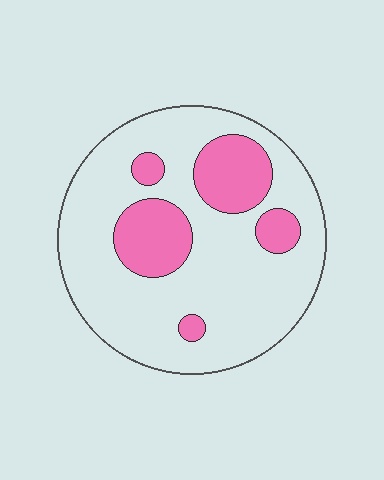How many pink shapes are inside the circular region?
5.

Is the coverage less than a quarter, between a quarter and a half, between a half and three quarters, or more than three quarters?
Less than a quarter.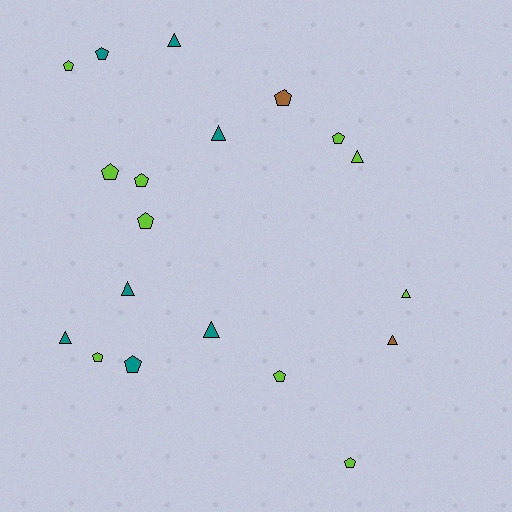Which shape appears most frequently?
Pentagon, with 11 objects.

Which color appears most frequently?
Lime, with 10 objects.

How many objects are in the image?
There are 19 objects.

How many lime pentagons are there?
There are 8 lime pentagons.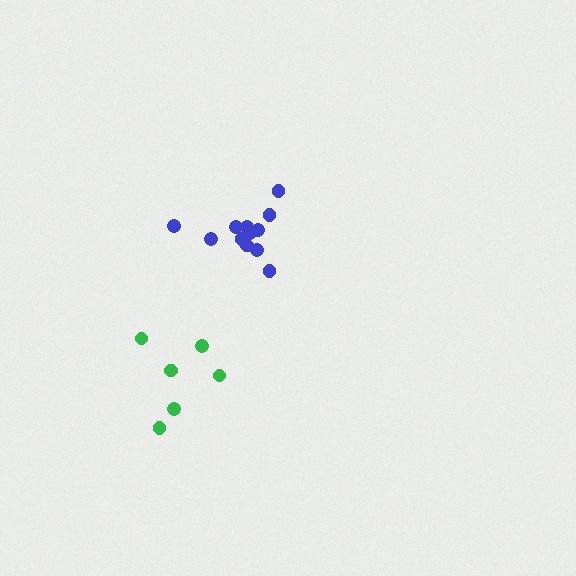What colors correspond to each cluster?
The clusters are colored: blue, green.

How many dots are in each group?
Group 1: 12 dots, Group 2: 6 dots (18 total).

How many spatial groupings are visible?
There are 2 spatial groupings.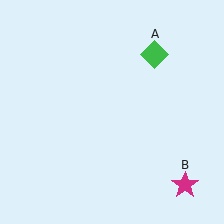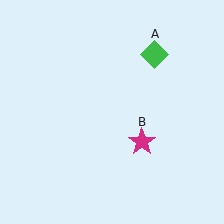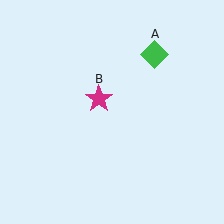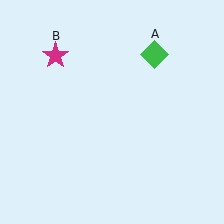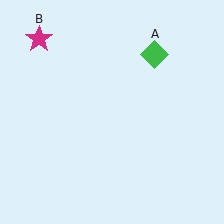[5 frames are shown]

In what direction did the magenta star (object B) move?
The magenta star (object B) moved up and to the left.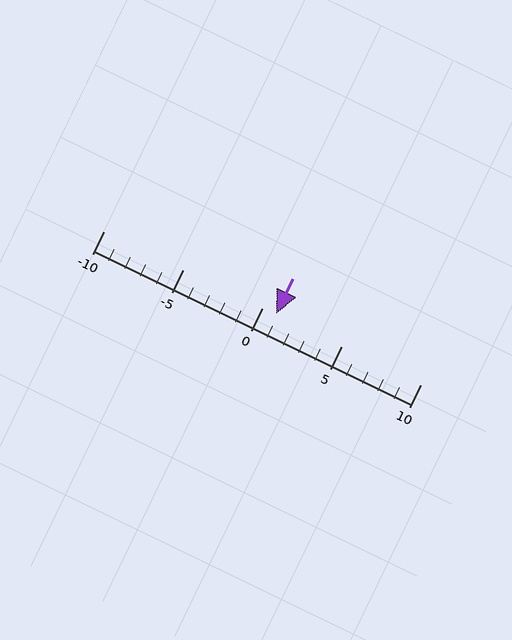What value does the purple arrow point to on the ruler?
The purple arrow points to approximately 1.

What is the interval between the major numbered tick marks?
The major tick marks are spaced 5 units apart.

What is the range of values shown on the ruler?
The ruler shows values from -10 to 10.